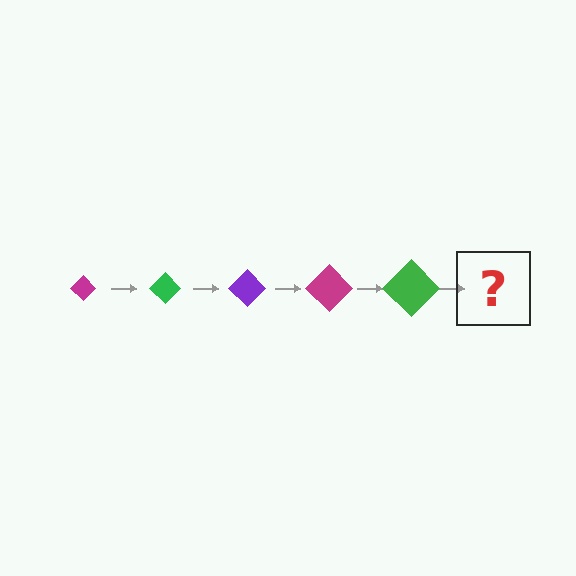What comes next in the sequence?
The next element should be a purple diamond, larger than the previous one.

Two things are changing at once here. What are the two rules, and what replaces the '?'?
The two rules are that the diamond grows larger each step and the color cycles through magenta, green, and purple. The '?' should be a purple diamond, larger than the previous one.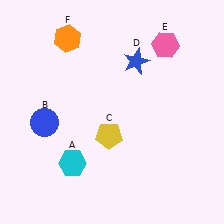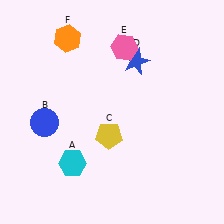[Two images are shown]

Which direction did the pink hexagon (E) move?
The pink hexagon (E) moved left.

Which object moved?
The pink hexagon (E) moved left.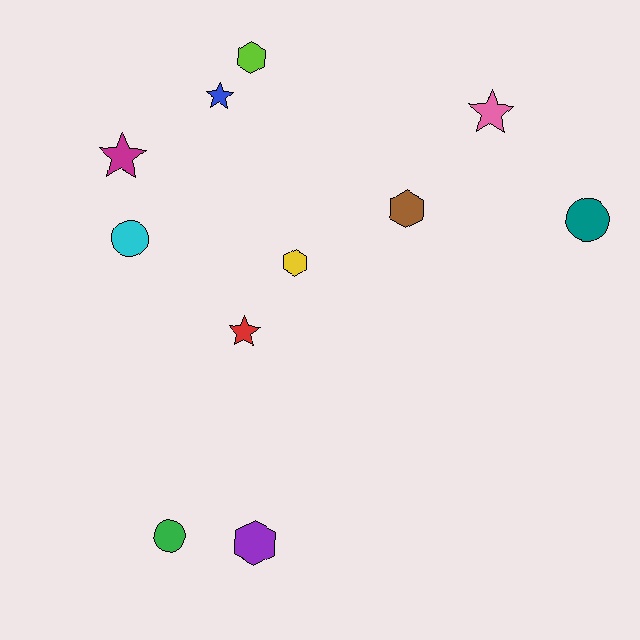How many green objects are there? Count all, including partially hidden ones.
There is 1 green object.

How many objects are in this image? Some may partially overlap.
There are 11 objects.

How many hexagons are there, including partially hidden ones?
There are 4 hexagons.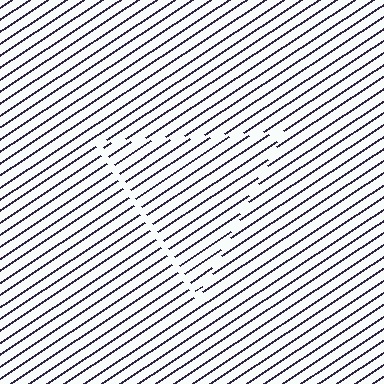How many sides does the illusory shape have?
3 sides — the line-ends trace a triangle.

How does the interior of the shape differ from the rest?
The interior of the shape contains the same grating, shifted by half a period — the contour is defined by the phase discontinuity where line-ends from the inner and outer gratings abut.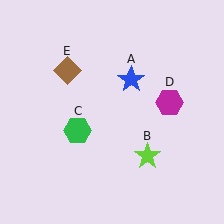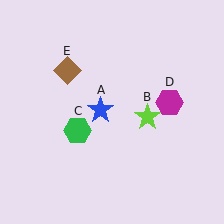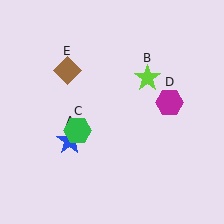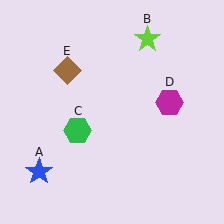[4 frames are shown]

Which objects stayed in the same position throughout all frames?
Green hexagon (object C) and magenta hexagon (object D) and brown diamond (object E) remained stationary.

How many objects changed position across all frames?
2 objects changed position: blue star (object A), lime star (object B).